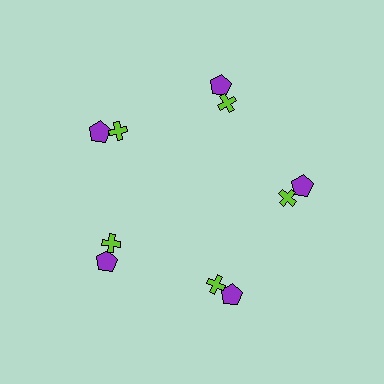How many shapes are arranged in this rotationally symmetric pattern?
There are 10 shapes, arranged in 5 groups of 2.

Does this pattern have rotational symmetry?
Yes, this pattern has 5-fold rotational symmetry. It looks the same after rotating 72 degrees around the center.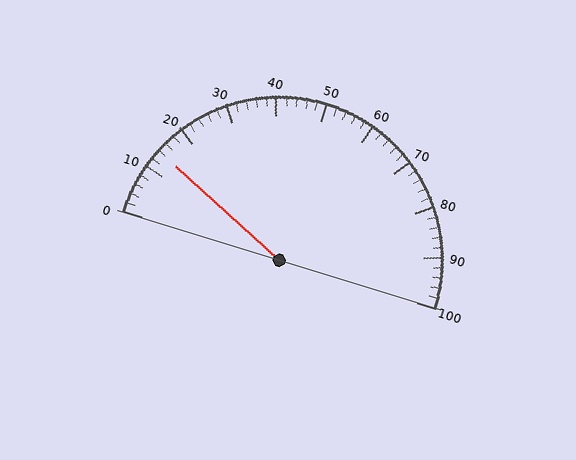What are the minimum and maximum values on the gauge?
The gauge ranges from 0 to 100.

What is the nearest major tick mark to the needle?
The nearest major tick mark is 10.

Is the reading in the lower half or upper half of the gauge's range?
The reading is in the lower half of the range (0 to 100).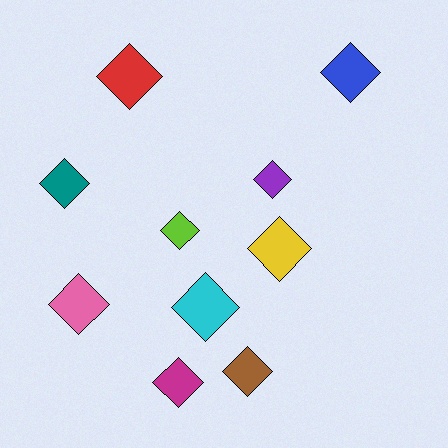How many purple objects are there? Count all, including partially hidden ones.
There is 1 purple object.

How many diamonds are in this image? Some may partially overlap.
There are 10 diamonds.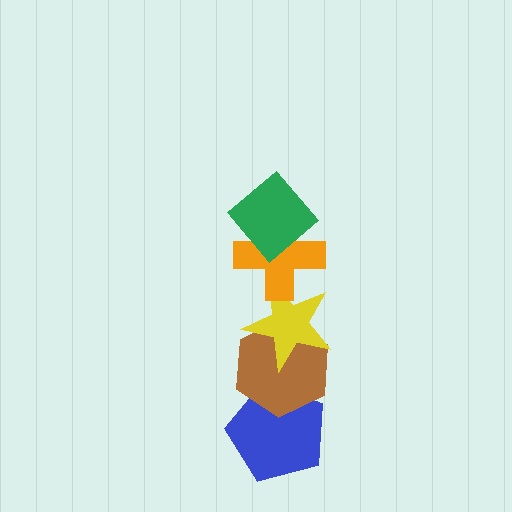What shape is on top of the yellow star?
The orange cross is on top of the yellow star.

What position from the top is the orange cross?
The orange cross is 2nd from the top.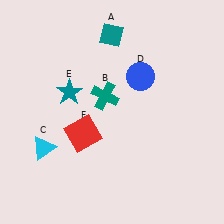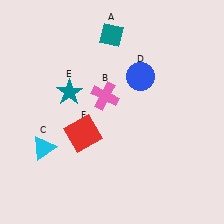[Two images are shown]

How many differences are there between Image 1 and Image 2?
There is 1 difference between the two images.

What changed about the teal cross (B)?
In Image 1, B is teal. In Image 2, it changed to pink.